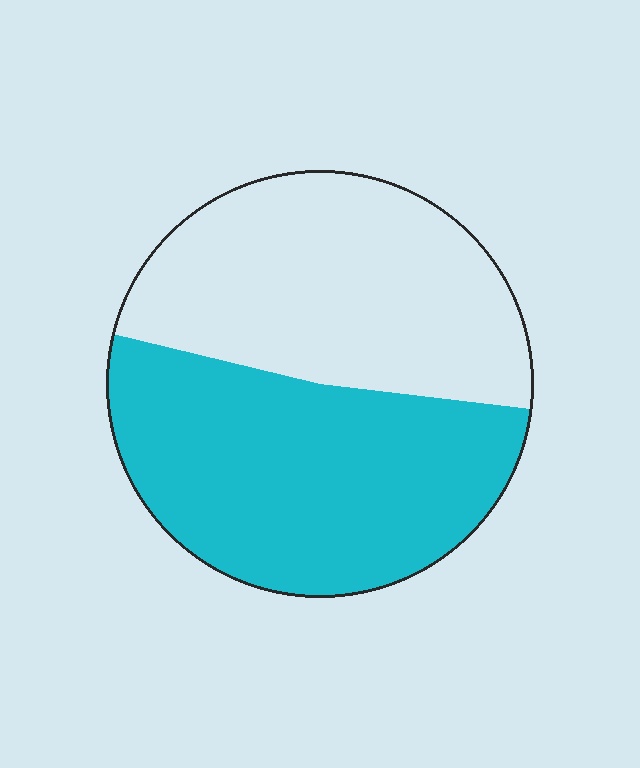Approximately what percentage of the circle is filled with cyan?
Approximately 50%.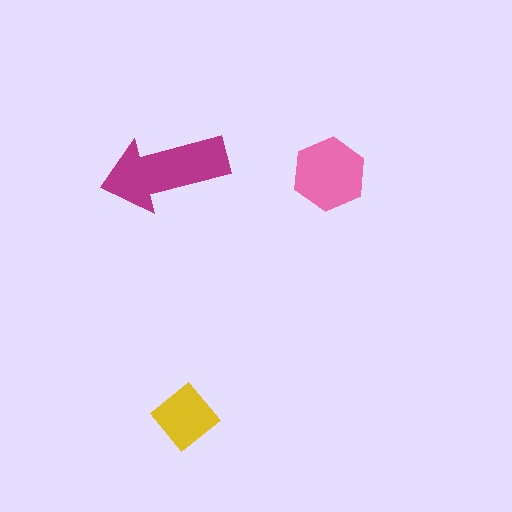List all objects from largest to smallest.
The magenta arrow, the pink hexagon, the yellow diamond.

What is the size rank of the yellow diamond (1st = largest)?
3rd.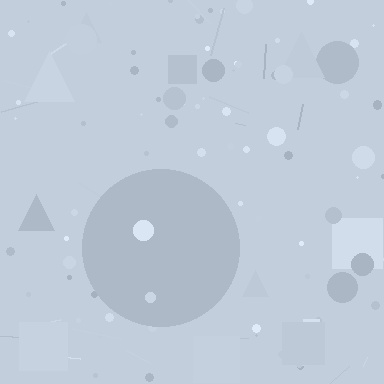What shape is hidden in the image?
A circle is hidden in the image.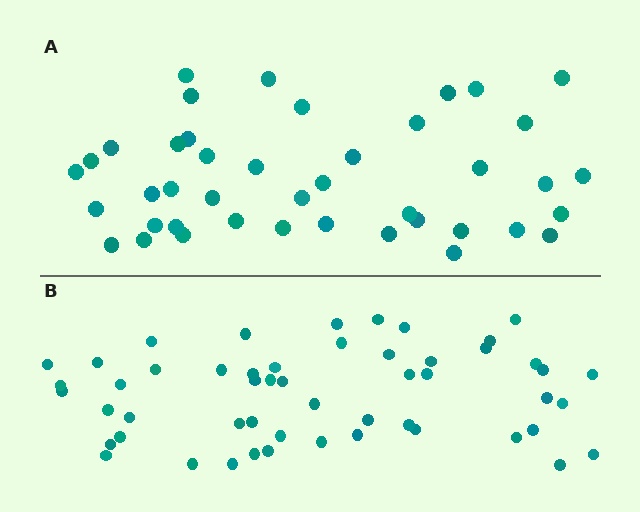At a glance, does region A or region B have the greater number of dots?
Region B (the bottom region) has more dots.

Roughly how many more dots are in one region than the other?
Region B has roughly 10 or so more dots than region A.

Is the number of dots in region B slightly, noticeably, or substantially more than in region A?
Region B has only slightly more — the two regions are fairly close. The ratio is roughly 1.2 to 1.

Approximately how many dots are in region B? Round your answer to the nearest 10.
About 50 dots. (The exact count is 52, which rounds to 50.)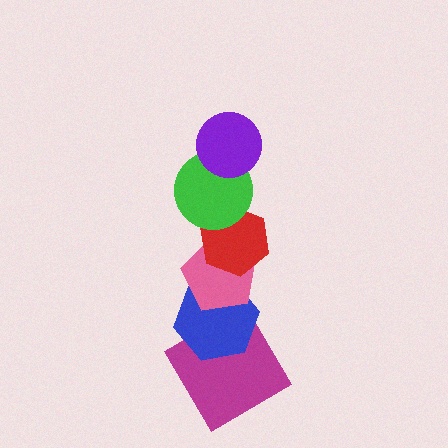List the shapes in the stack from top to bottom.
From top to bottom: the purple circle, the green circle, the red hexagon, the pink pentagon, the blue hexagon, the magenta diamond.